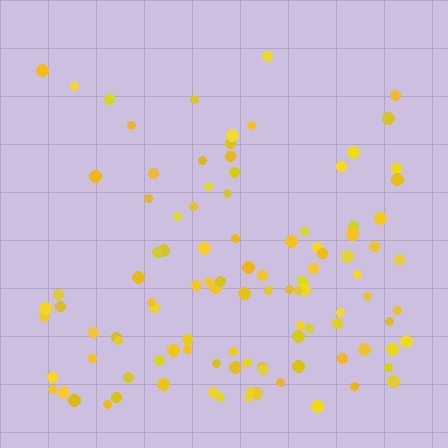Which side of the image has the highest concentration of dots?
The bottom.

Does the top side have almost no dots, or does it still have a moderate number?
Still a moderate number, just noticeably fewer than the bottom.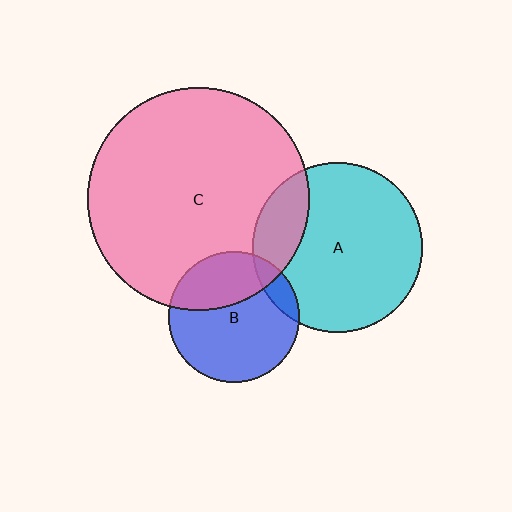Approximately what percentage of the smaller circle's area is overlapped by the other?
Approximately 20%.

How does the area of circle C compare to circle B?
Approximately 2.9 times.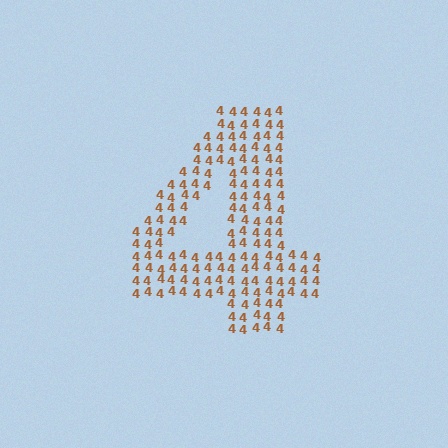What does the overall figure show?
The overall figure shows the digit 4.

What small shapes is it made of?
It is made of small digit 4's.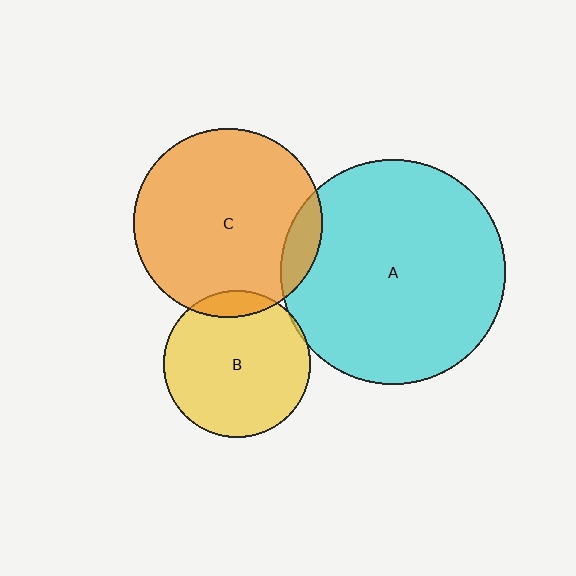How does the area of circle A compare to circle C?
Approximately 1.4 times.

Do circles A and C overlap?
Yes.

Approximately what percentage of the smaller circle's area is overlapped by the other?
Approximately 10%.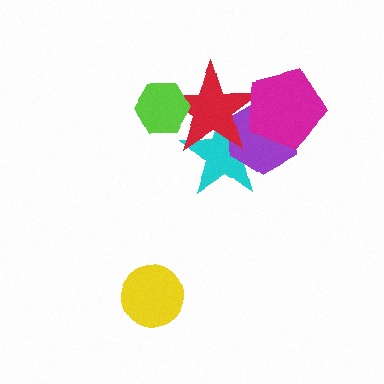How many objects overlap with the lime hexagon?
1 object overlaps with the lime hexagon.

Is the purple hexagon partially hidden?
Yes, it is partially covered by another shape.